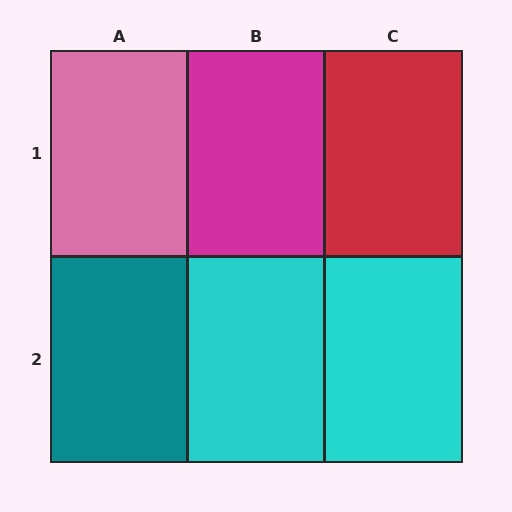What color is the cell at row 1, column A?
Pink.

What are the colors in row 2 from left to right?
Teal, cyan, cyan.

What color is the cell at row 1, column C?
Red.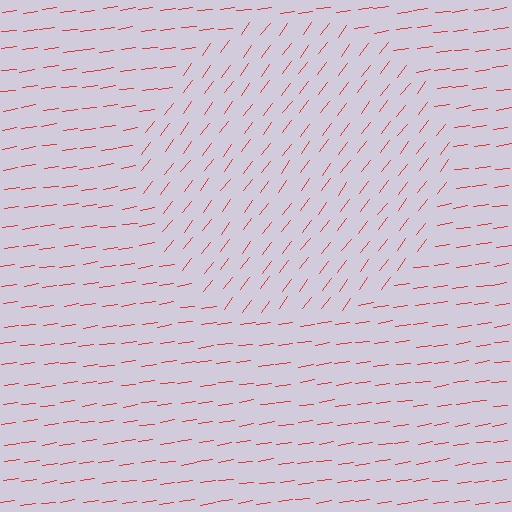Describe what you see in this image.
The image is filled with small red line segments. A circle region in the image has lines oriented differently from the surrounding lines, creating a visible texture boundary.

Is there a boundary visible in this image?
Yes, there is a texture boundary formed by a change in line orientation.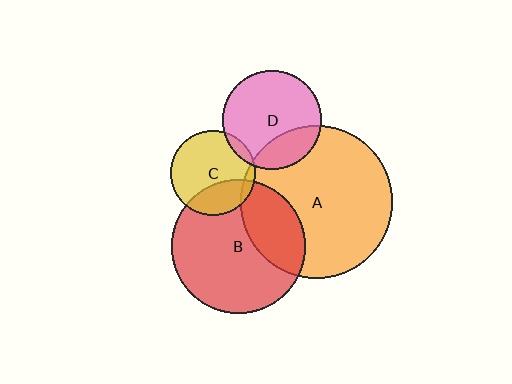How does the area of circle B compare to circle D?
Approximately 1.8 times.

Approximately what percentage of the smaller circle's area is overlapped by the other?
Approximately 5%.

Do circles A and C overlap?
Yes.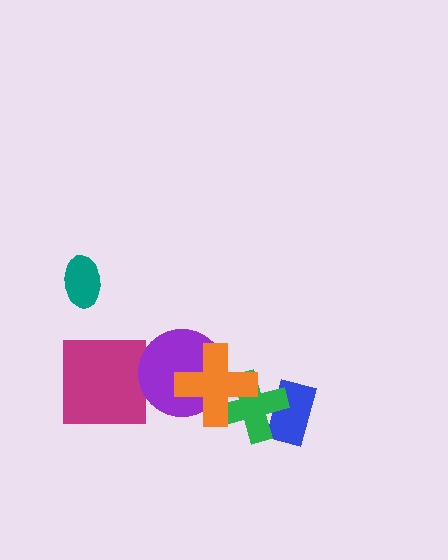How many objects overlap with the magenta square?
0 objects overlap with the magenta square.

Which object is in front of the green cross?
The orange cross is in front of the green cross.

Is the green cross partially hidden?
Yes, it is partially covered by another shape.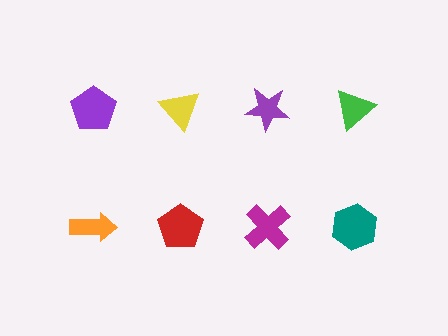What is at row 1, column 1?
A purple pentagon.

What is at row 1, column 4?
A green triangle.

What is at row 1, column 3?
A purple star.